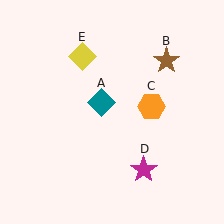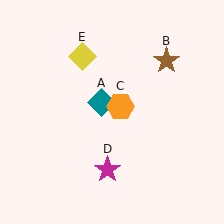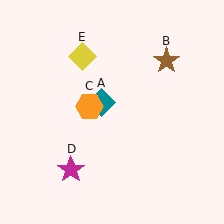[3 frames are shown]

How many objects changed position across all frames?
2 objects changed position: orange hexagon (object C), magenta star (object D).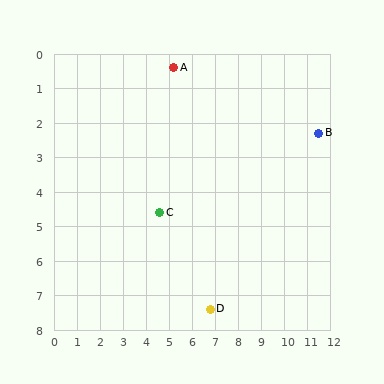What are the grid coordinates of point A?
Point A is at approximately (5.2, 0.4).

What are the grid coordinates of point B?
Point B is at approximately (11.5, 2.3).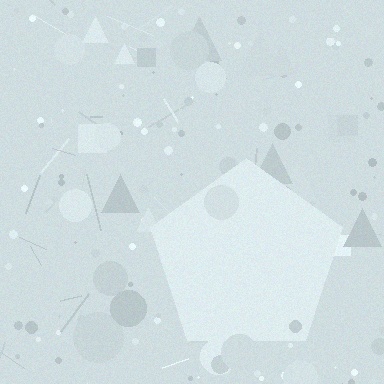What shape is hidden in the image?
A pentagon is hidden in the image.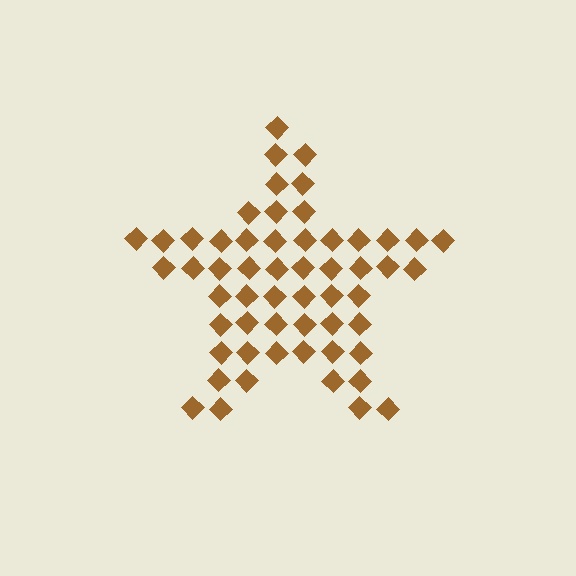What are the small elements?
The small elements are diamonds.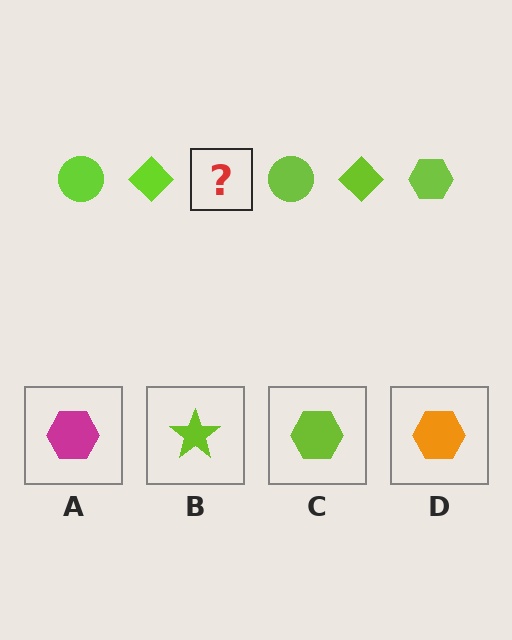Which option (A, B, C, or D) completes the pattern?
C.